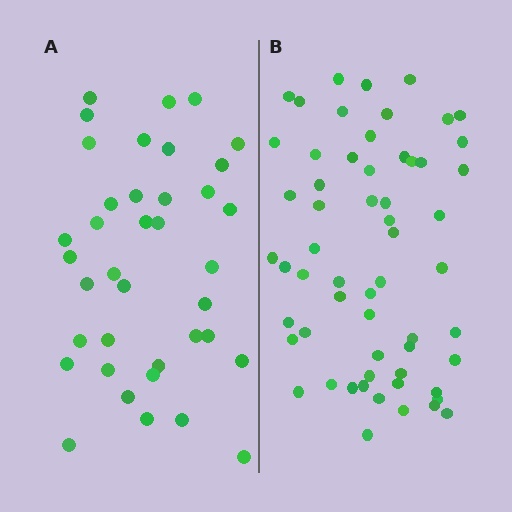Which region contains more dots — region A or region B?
Region B (the right region) has more dots.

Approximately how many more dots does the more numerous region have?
Region B has approximately 20 more dots than region A.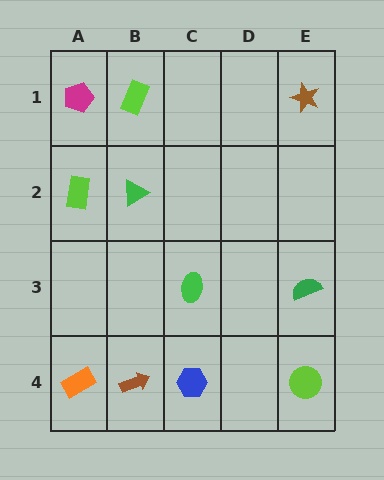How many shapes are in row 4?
4 shapes.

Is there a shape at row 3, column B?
No, that cell is empty.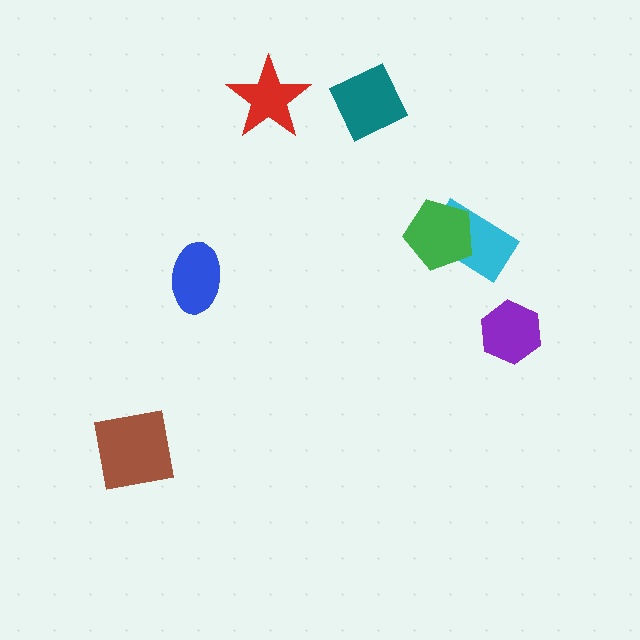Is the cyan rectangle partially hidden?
Yes, it is partially covered by another shape.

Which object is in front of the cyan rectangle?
The green pentagon is in front of the cyan rectangle.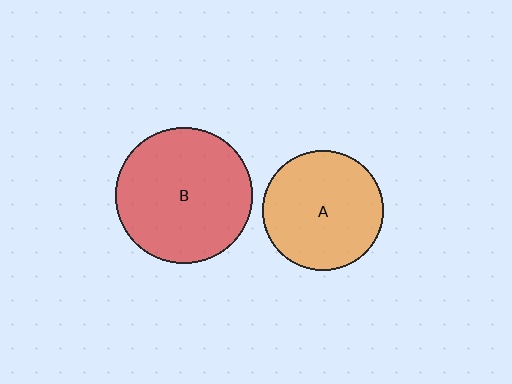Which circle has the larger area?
Circle B (red).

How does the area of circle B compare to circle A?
Approximately 1.3 times.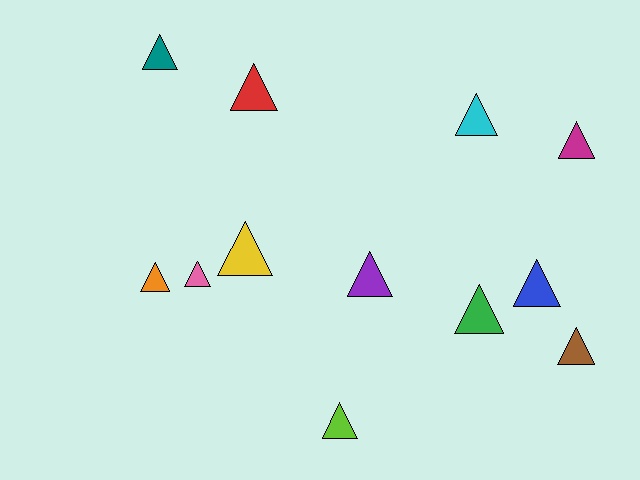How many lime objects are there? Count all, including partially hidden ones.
There is 1 lime object.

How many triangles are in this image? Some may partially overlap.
There are 12 triangles.